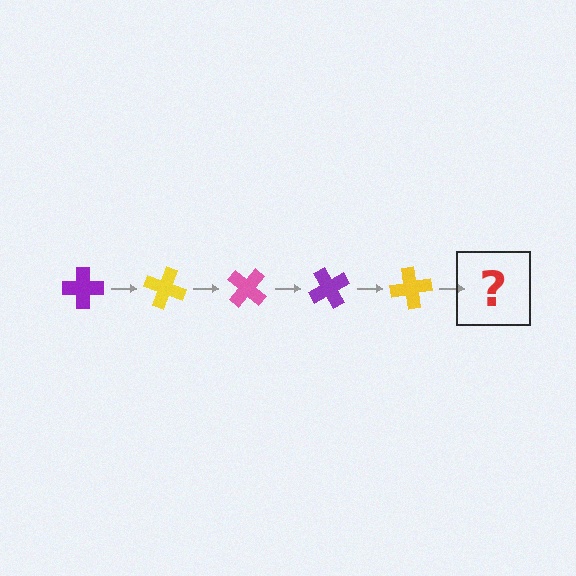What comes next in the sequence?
The next element should be a pink cross, rotated 100 degrees from the start.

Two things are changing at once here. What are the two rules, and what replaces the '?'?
The two rules are that it rotates 20 degrees each step and the color cycles through purple, yellow, and pink. The '?' should be a pink cross, rotated 100 degrees from the start.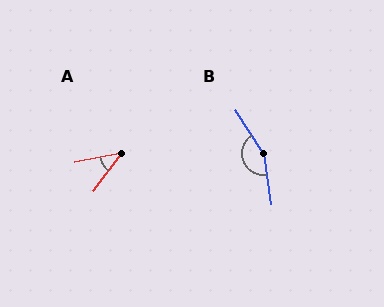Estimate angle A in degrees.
Approximately 43 degrees.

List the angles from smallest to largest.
A (43°), B (156°).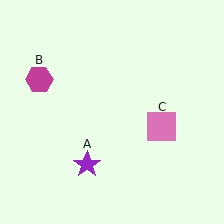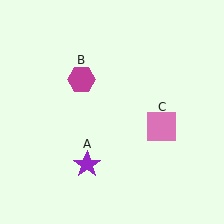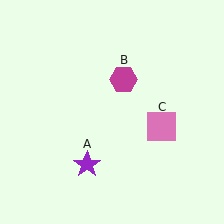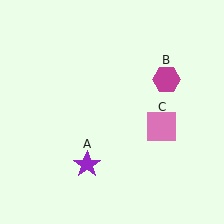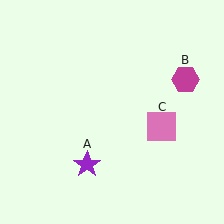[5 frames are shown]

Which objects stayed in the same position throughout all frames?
Purple star (object A) and pink square (object C) remained stationary.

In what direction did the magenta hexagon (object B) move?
The magenta hexagon (object B) moved right.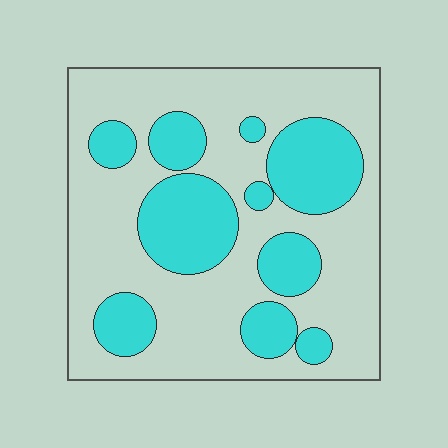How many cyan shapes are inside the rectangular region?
10.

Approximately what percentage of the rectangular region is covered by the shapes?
Approximately 30%.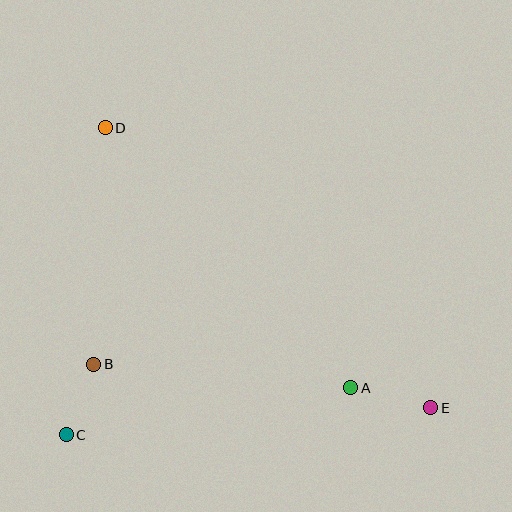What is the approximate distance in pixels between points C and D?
The distance between C and D is approximately 309 pixels.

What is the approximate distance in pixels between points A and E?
The distance between A and E is approximately 82 pixels.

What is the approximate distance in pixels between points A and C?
The distance between A and C is approximately 289 pixels.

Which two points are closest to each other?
Points B and C are closest to each other.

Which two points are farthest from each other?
Points D and E are farthest from each other.